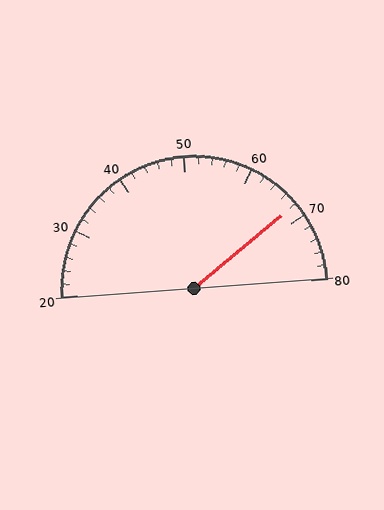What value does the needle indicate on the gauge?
The needle indicates approximately 68.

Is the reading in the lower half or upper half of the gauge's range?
The reading is in the upper half of the range (20 to 80).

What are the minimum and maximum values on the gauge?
The gauge ranges from 20 to 80.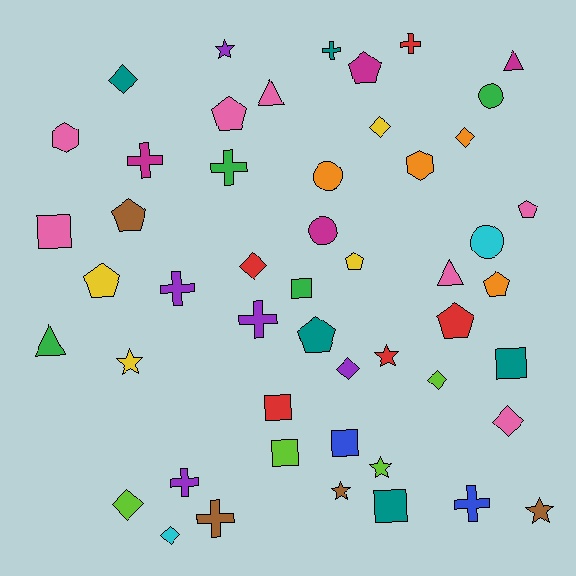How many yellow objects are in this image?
There are 4 yellow objects.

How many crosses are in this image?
There are 9 crosses.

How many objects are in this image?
There are 50 objects.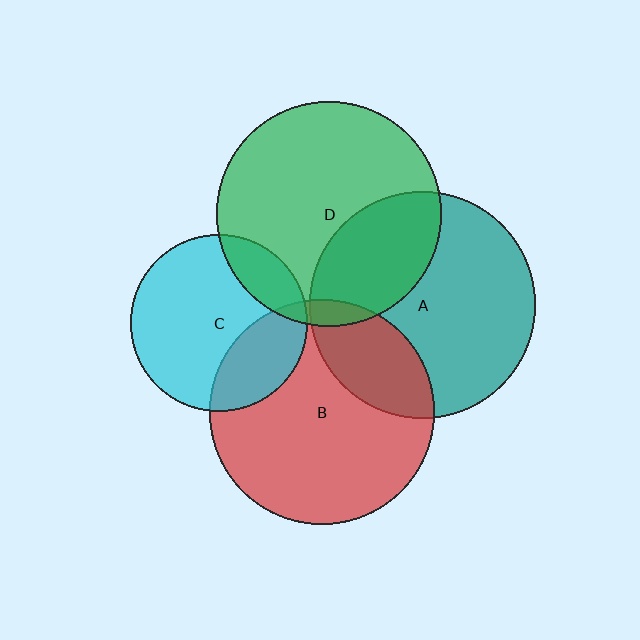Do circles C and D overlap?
Yes.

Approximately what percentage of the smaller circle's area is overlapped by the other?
Approximately 15%.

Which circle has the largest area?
Circle A (teal).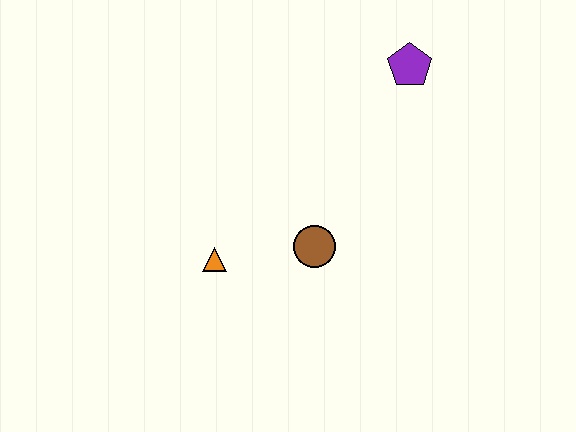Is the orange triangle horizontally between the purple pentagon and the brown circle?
No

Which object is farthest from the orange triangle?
The purple pentagon is farthest from the orange triangle.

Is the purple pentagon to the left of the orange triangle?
No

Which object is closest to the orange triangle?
The brown circle is closest to the orange triangle.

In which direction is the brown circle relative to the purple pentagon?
The brown circle is below the purple pentagon.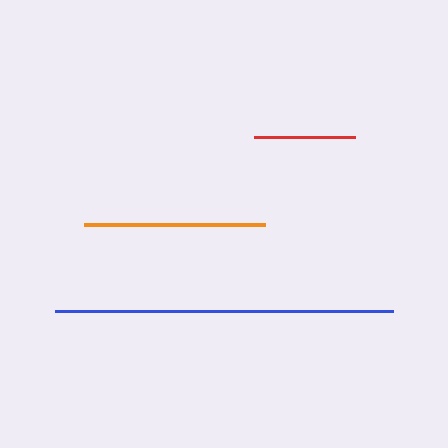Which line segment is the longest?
The blue line is the longest at approximately 338 pixels.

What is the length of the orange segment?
The orange segment is approximately 181 pixels long.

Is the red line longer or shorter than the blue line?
The blue line is longer than the red line.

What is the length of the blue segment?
The blue segment is approximately 338 pixels long.